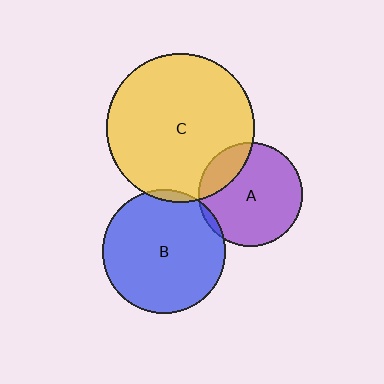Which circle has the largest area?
Circle C (yellow).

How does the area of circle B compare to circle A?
Approximately 1.4 times.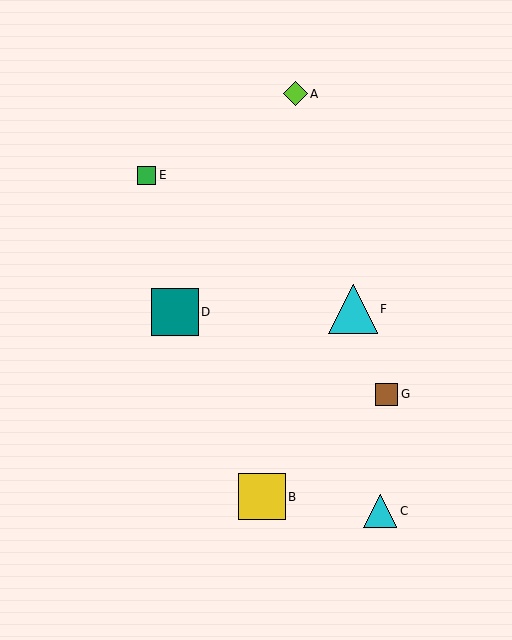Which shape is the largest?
The cyan triangle (labeled F) is the largest.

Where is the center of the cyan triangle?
The center of the cyan triangle is at (380, 511).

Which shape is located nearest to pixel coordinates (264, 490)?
The yellow square (labeled B) at (262, 497) is nearest to that location.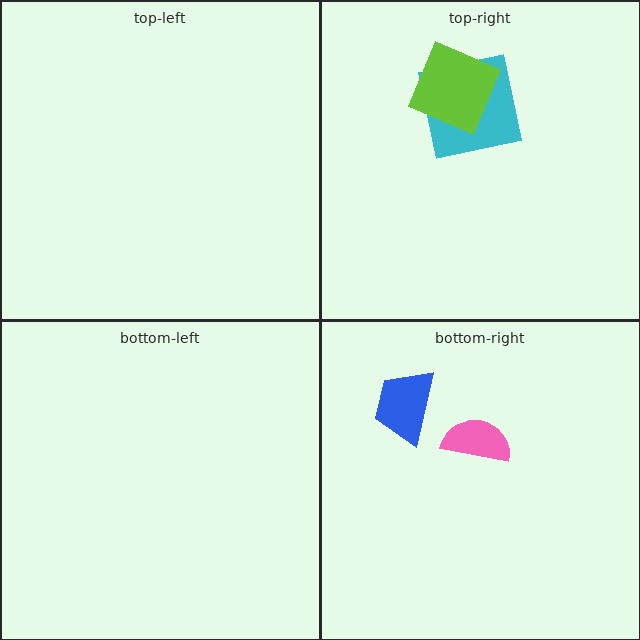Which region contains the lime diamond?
The top-right region.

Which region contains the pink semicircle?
The bottom-right region.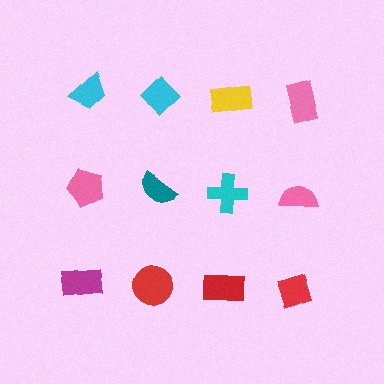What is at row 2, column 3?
A cyan cross.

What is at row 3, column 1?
A magenta rectangle.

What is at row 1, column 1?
A cyan trapezoid.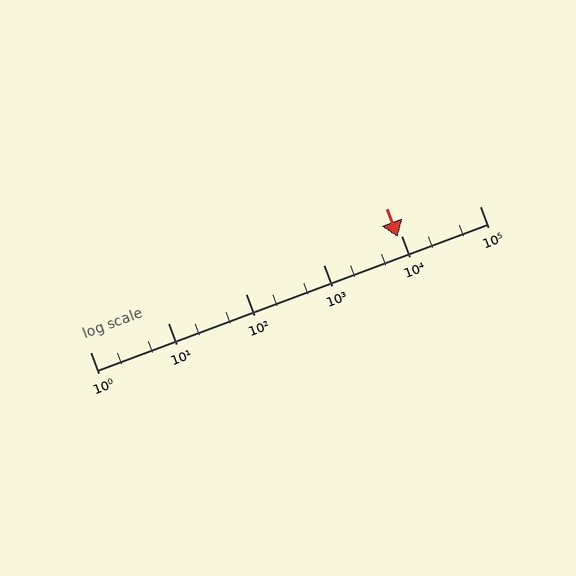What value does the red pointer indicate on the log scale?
The pointer indicates approximately 9000.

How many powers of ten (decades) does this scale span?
The scale spans 5 decades, from 1 to 100000.